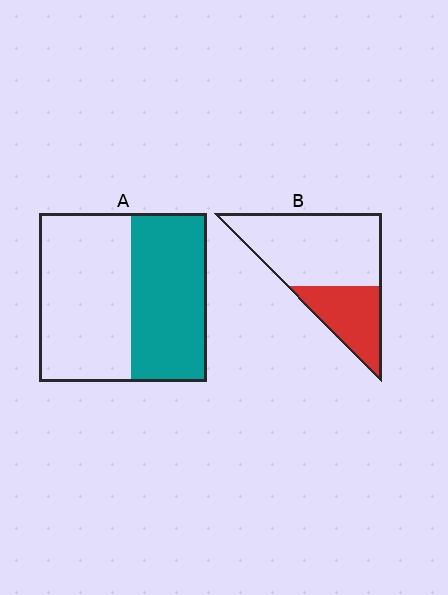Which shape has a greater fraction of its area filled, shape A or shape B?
Shape A.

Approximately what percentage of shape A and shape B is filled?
A is approximately 45% and B is approximately 35%.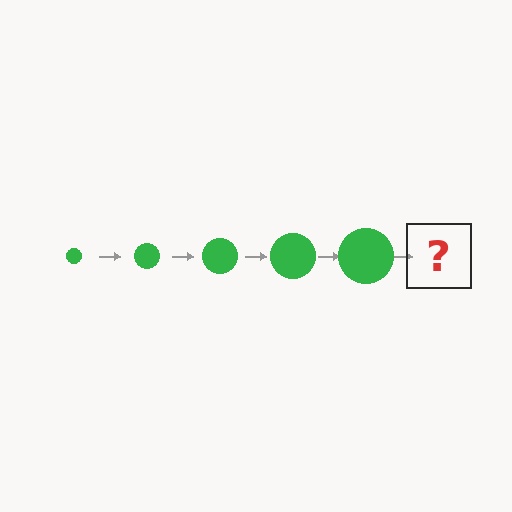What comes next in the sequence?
The next element should be a green circle, larger than the previous one.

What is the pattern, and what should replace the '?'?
The pattern is that the circle gets progressively larger each step. The '?' should be a green circle, larger than the previous one.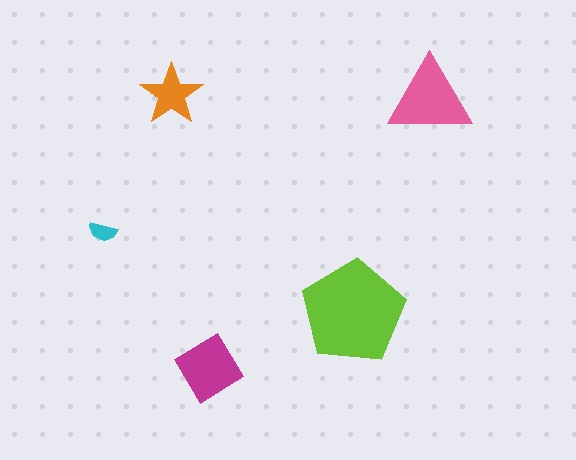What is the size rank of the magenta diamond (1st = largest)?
3rd.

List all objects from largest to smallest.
The lime pentagon, the pink triangle, the magenta diamond, the orange star, the cyan semicircle.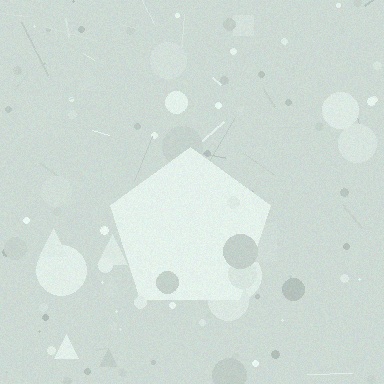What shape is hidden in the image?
A pentagon is hidden in the image.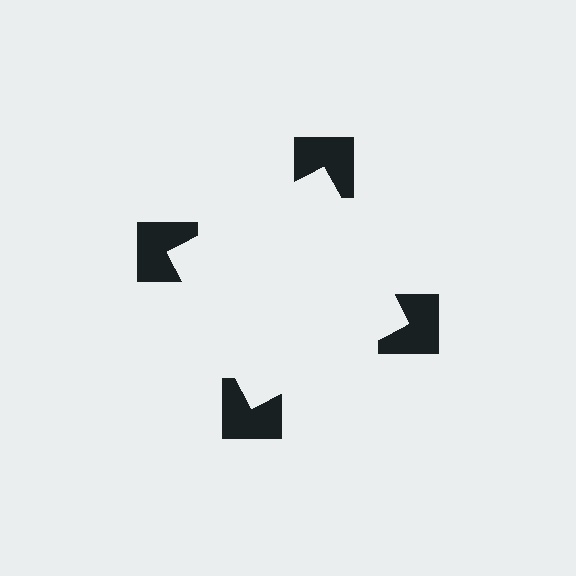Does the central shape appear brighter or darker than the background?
It typically appears slightly brighter than the background, even though no actual brightness change is drawn.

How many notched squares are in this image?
There are 4 — one at each vertex of the illusory square.